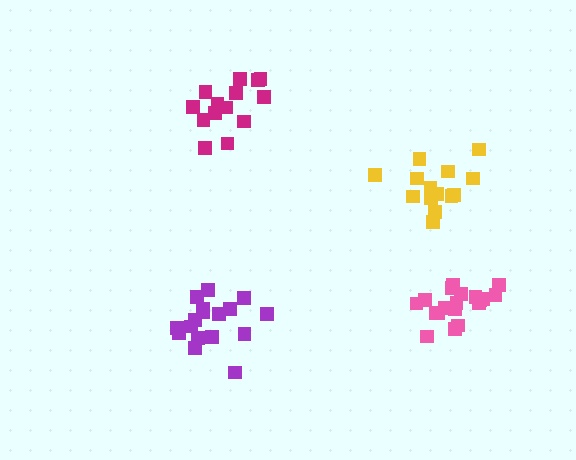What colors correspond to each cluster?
The clusters are colored: yellow, magenta, pink, purple.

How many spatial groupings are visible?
There are 4 spatial groupings.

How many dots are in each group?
Group 1: 14 dots, Group 2: 14 dots, Group 3: 19 dots, Group 4: 17 dots (64 total).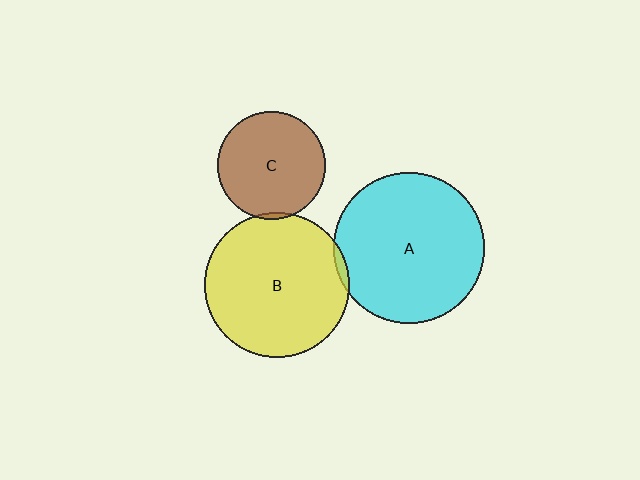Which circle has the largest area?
Circle A (cyan).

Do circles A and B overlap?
Yes.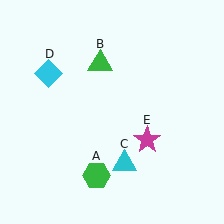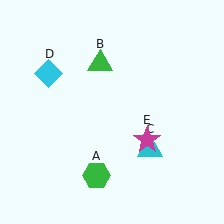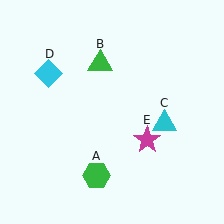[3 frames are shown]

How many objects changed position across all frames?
1 object changed position: cyan triangle (object C).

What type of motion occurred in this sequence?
The cyan triangle (object C) rotated counterclockwise around the center of the scene.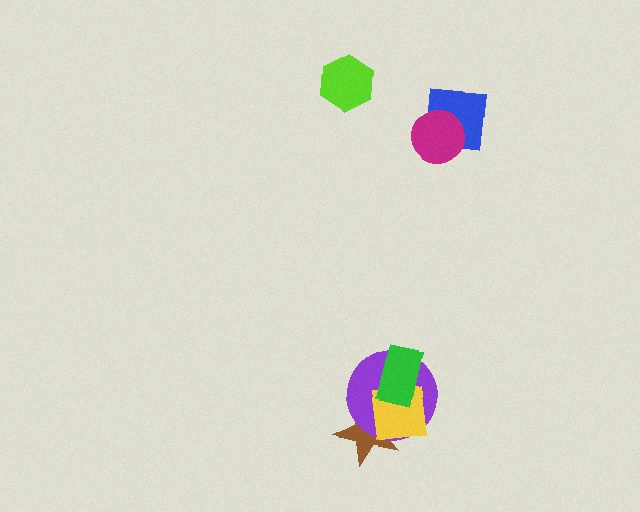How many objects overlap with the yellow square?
3 objects overlap with the yellow square.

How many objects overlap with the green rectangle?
2 objects overlap with the green rectangle.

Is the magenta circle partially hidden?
No, no other shape covers it.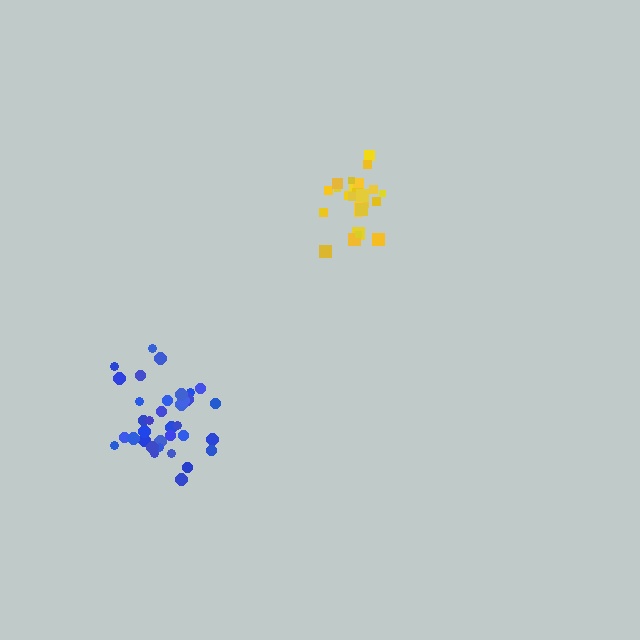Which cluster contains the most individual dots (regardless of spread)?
Blue (35).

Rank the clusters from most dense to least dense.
yellow, blue.